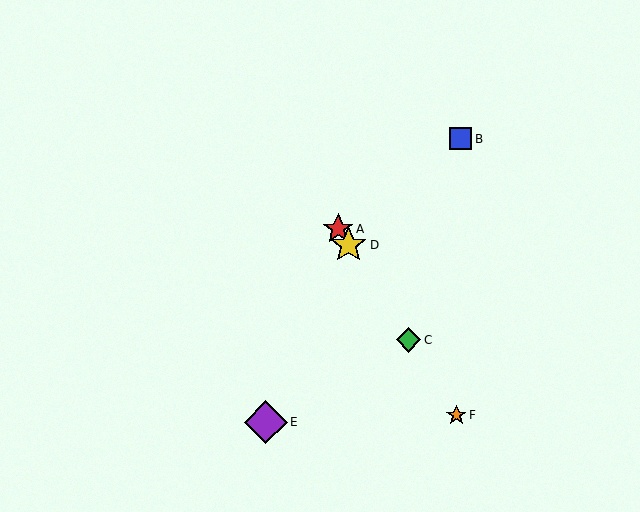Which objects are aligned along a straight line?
Objects A, C, D, F are aligned along a straight line.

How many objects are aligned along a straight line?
4 objects (A, C, D, F) are aligned along a straight line.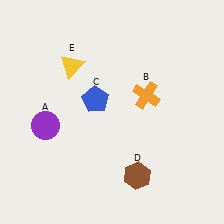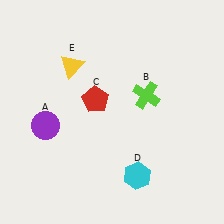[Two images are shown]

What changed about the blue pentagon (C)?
In Image 1, C is blue. In Image 2, it changed to red.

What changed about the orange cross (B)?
In Image 1, B is orange. In Image 2, it changed to lime.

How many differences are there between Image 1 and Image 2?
There are 3 differences between the two images.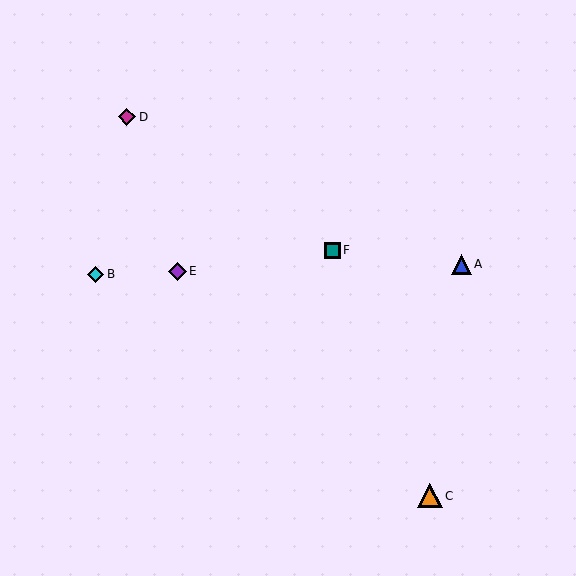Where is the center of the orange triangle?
The center of the orange triangle is at (430, 496).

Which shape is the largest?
The orange triangle (labeled C) is the largest.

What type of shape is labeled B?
Shape B is a cyan diamond.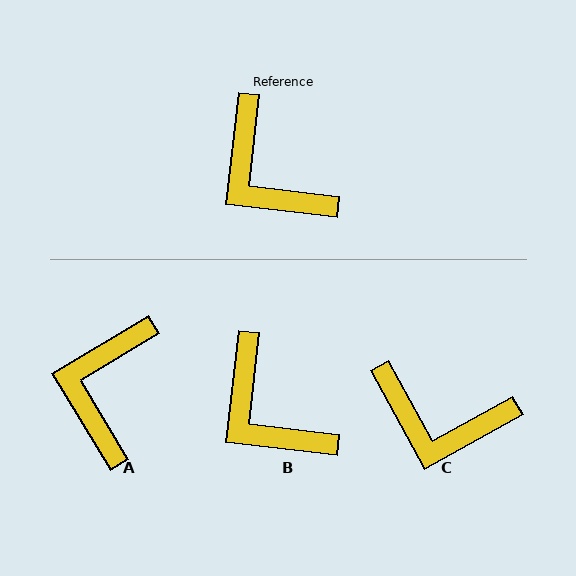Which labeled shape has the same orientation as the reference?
B.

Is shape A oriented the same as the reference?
No, it is off by about 52 degrees.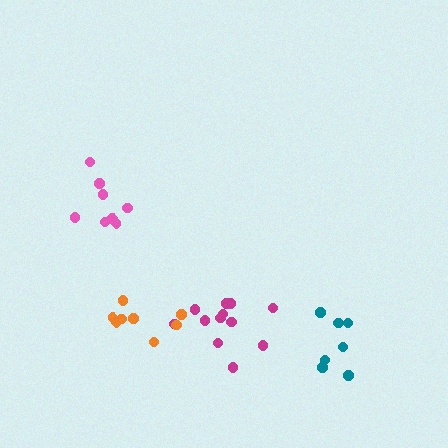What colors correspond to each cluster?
The clusters are colored: magenta, orange, pink, teal.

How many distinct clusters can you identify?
There are 4 distinct clusters.